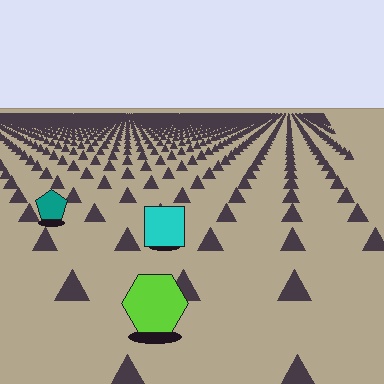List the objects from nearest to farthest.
From nearest to farthest: the lime hexagon, the cyan square, the teal pentagon.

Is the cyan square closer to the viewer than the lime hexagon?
No. The lime hexagon is closer — you can tell from the texture gradient: the ground texture is coarser near it.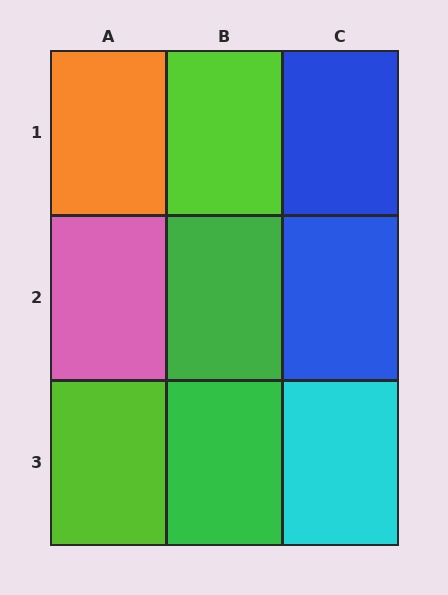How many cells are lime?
2 cells are lime.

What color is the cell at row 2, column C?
Blue.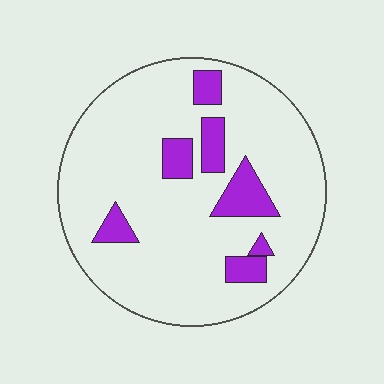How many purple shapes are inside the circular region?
7.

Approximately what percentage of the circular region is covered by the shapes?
Approximately 15%.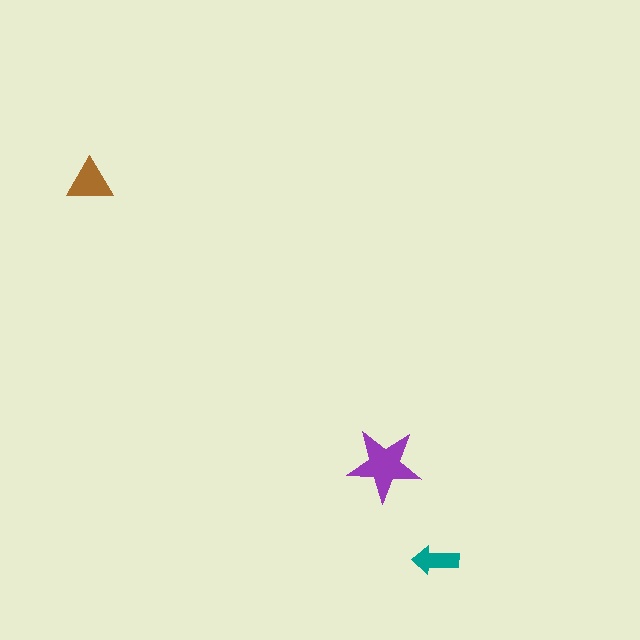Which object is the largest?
The purple star.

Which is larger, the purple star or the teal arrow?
The purple star.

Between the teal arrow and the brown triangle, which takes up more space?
The brown triangle.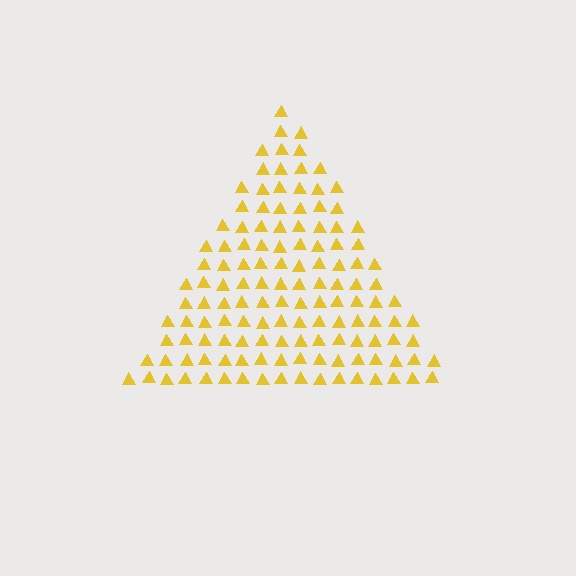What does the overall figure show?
The overall figure shows a triangle.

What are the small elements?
The small elements are triangles.